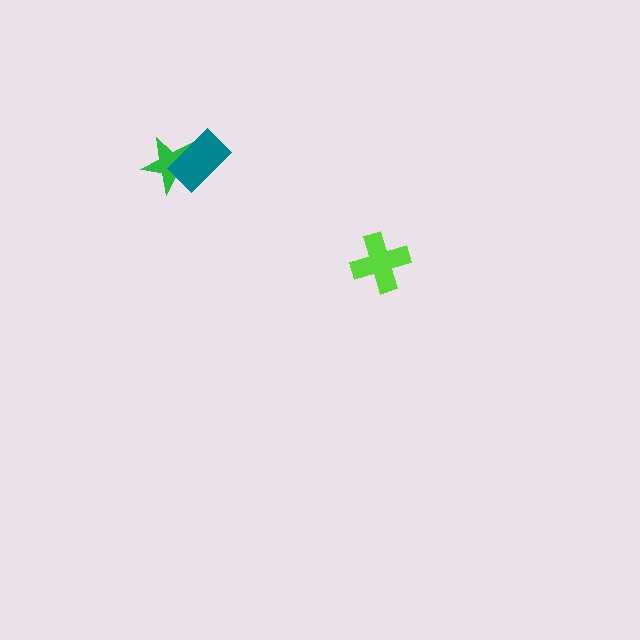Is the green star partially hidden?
Yes, it is partially covered by another shape.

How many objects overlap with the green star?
1 object overlaps with the green star.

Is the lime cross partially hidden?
No, no other shape covers it.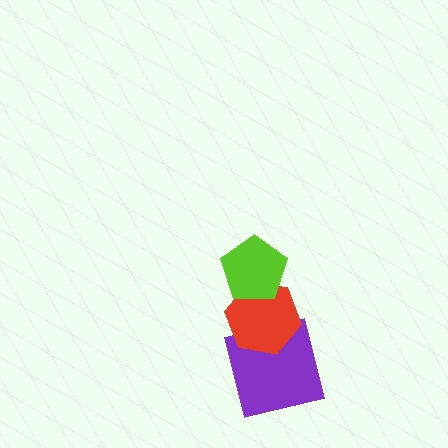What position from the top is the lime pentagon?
The lime pentagon is 1st from the top.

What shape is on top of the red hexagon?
The lime pentagon is on top of the red hexagon.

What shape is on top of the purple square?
The red hexagon is on top of the purple square.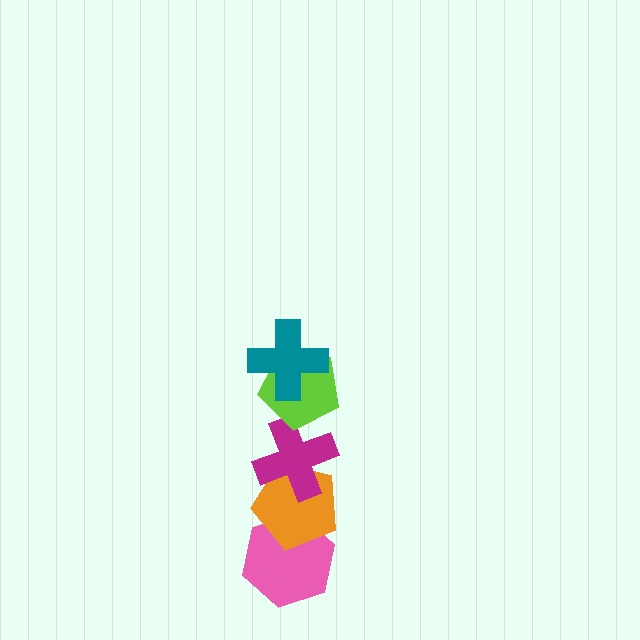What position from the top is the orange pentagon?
The orange pentagon is 4th from the top.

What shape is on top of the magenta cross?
The lime pentagon is on top of the magenta cross.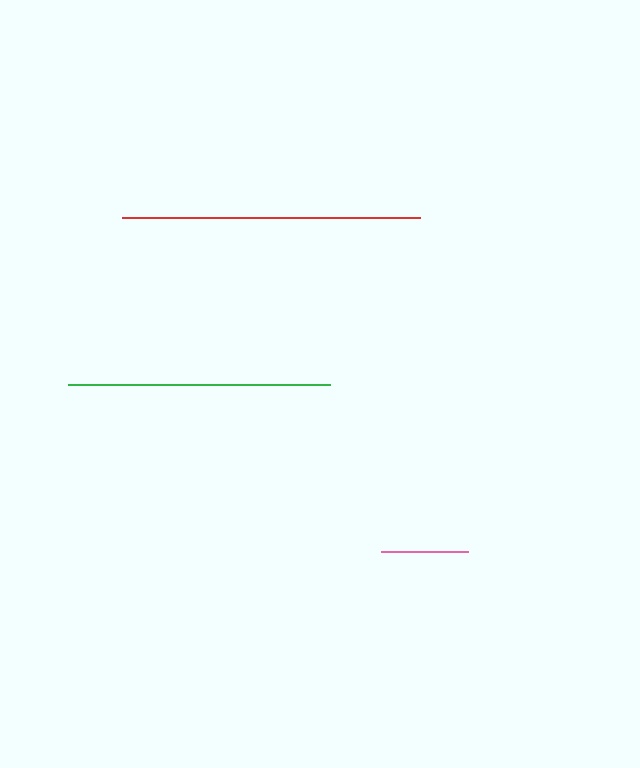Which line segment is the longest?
The red line is the longest at approximately 298 pixels.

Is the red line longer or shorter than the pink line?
The red line is longer than the pink line.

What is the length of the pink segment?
The pink segment is approximately 87 pixels long.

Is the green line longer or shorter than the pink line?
The green line is longer than the pink line.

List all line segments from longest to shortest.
From longest to shortest: red, green, pink.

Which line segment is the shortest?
The pink line is the shortest at approximately 87 pixels.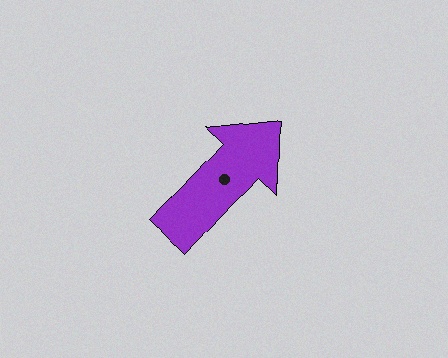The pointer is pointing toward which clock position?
Roughly 1 o'clock.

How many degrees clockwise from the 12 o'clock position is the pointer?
Approximately 43 degrees.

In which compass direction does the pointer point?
Northeast.